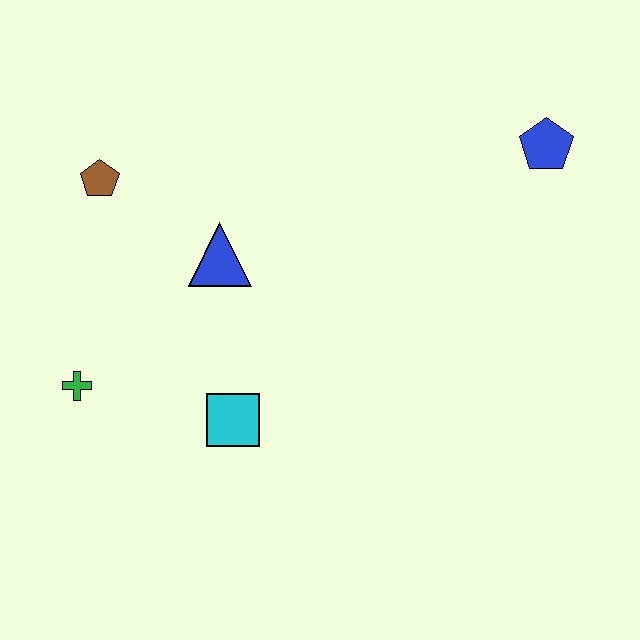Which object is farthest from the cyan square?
The blue pentagon is farthest from the cyan square.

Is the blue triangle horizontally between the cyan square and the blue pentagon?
No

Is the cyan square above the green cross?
No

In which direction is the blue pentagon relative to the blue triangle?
The blue pentagon is to the right of the blue triangle.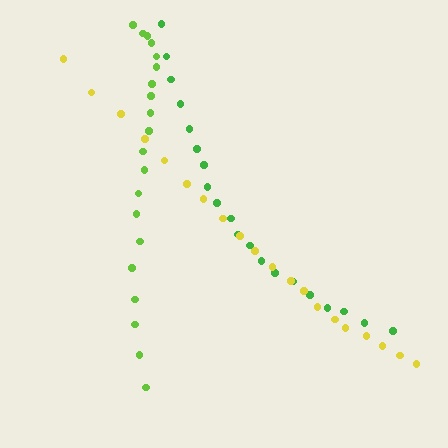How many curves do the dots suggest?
There are 3 distinct paths.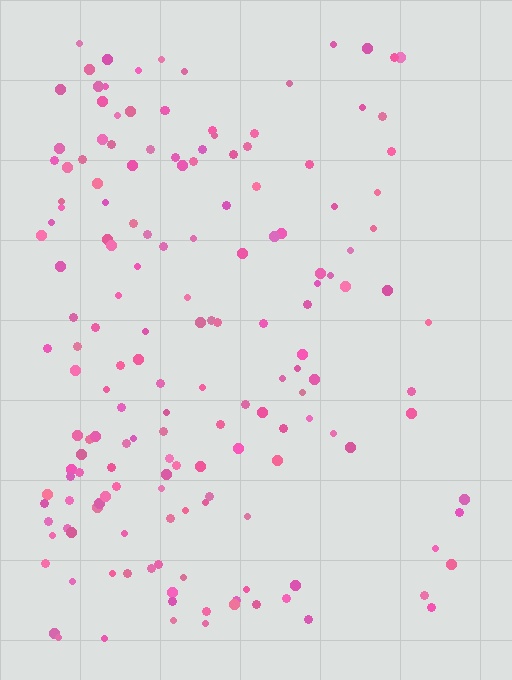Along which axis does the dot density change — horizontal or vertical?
Horizontal.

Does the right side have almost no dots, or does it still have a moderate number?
Still a moderate number, just noticeably fewer than the left.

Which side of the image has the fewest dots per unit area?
The right.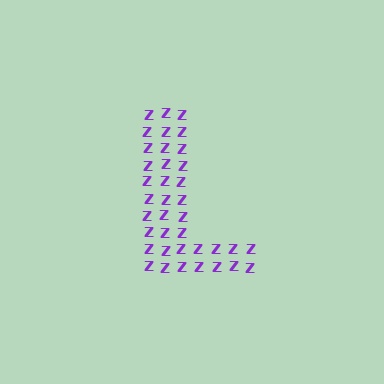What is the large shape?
The large shape is the letter L.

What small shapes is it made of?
It is made of small letter Z's.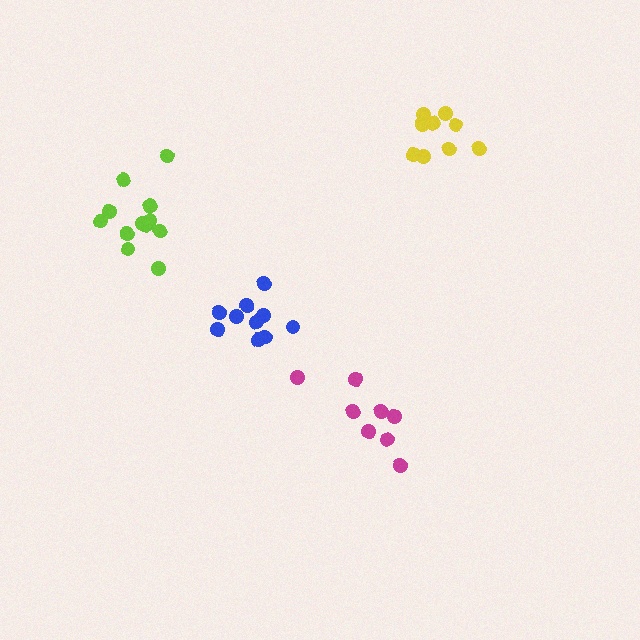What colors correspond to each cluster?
The clusters are colored: blue, magenta, lime, yellow.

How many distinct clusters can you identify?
There are 4 distinct clusters.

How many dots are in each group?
Group 1: 10 dots, Group 2: 8 dots, Group 3: 12 dots, Group 4: 10 dots (40 total).